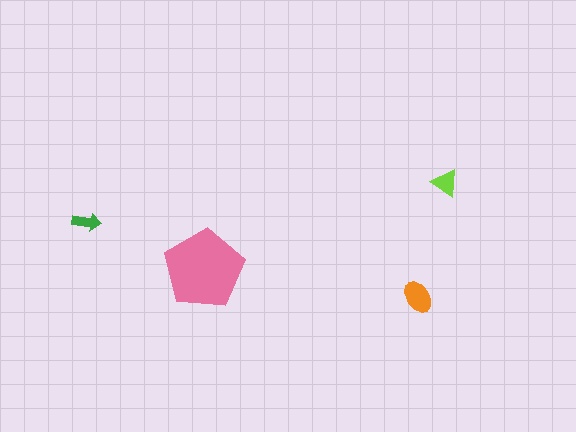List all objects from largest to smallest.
The pink pentagon, the orange ellipse, the lime triangle, the green arrow.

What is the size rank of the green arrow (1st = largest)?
4th.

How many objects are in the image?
There are 4 objects in the image.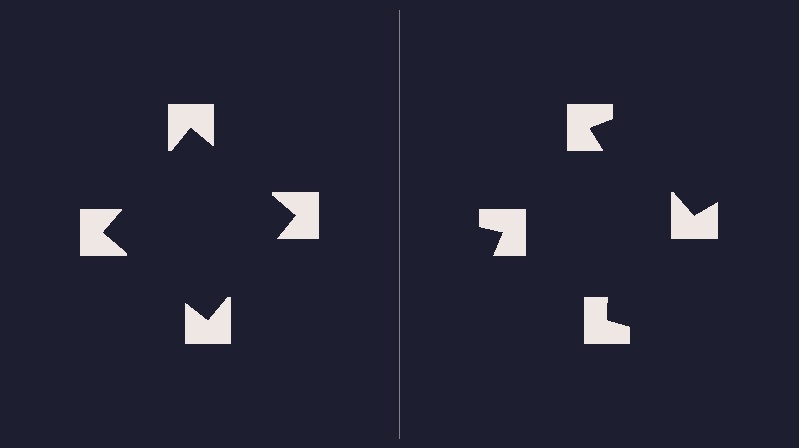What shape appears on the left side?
An illusory square.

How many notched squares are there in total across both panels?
8 — 4 on each side.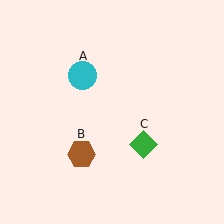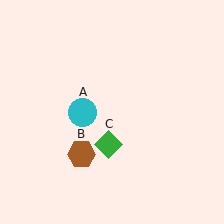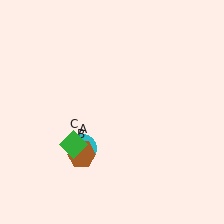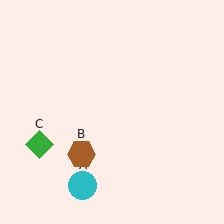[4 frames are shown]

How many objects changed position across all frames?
2 objects changed position: cyan circle (object A), green diamond (object C).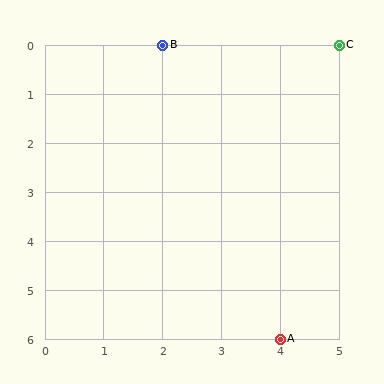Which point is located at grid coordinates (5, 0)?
Point C is at (5, 0).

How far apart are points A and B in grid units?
Points A and B are 2 columns and 6 rows apart (about 6.3 grid units diagonally).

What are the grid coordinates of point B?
Point B is at grid coordinates (2, 0).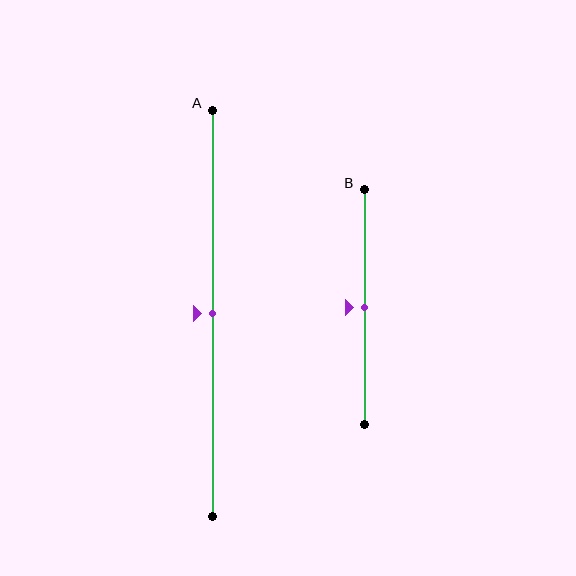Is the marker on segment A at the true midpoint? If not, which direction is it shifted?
Yes, the marker on segment A is at the true midpoint.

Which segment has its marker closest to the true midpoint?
Segment A has its marker closest to the true midpoint.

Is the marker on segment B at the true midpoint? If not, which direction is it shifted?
Yes, the marker on segment B is at the true midpoint.